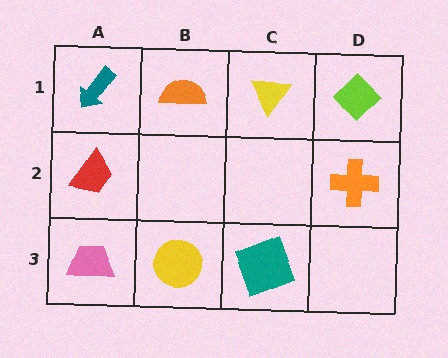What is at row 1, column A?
A teal arrow.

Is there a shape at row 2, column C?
No, that cell is empty.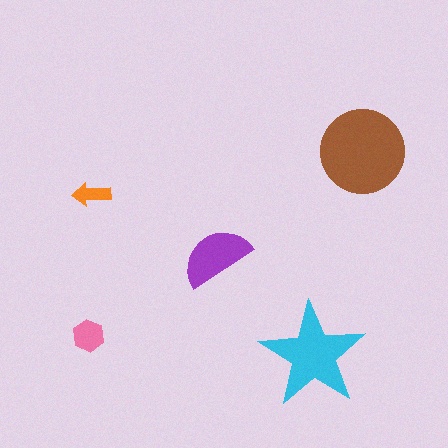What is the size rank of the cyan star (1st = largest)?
2nd.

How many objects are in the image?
There are 5 objects in the image.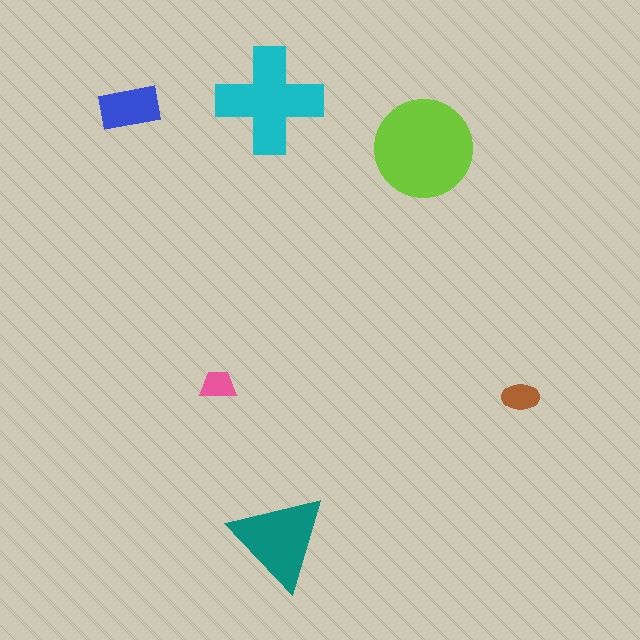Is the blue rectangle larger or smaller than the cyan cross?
Smaller.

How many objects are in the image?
There are 6 objects in the image.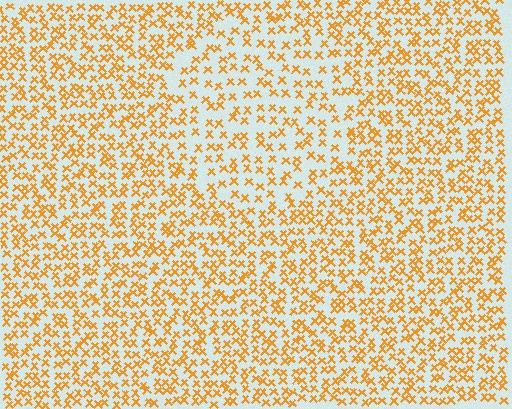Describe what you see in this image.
The image contains small orange elements arranged at two different densities. A circle-shaped region is visible where the elements are less densely packed than the surrounding area.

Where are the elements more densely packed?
The elements are more densely packed outside the circle boundary.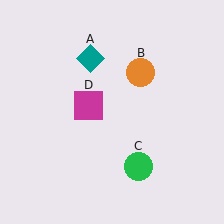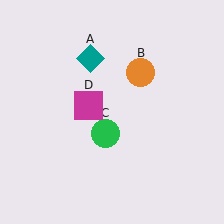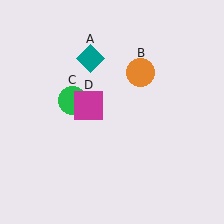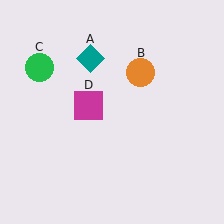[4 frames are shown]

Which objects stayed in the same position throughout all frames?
Teal diamond (object A) and orange circle (object B) and magenta square (object D) remained stationary.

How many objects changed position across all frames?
1 object changed position: green circle (object C).